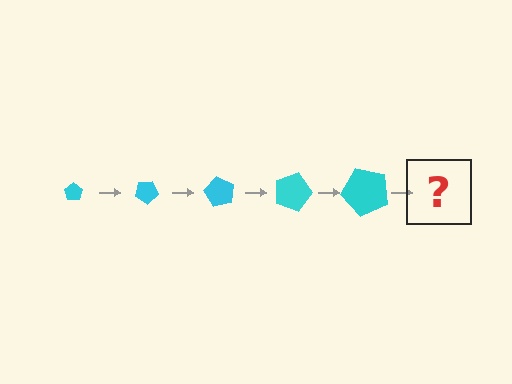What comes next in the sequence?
The next element should be a pentagon, larger than the previous one and rotated 150 degrees from the start.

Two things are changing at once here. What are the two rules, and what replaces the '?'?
The two rules are that the pentagon grows larger each step and it rotates 30 degrees each step. The '?' should be a pentagon, larger than the previous one and rotated 150 degrees from the start.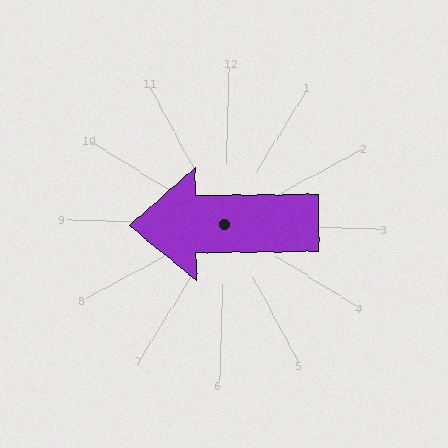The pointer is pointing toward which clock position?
Roughly 9 o'clock.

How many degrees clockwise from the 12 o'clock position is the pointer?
Approximately 268 degrees.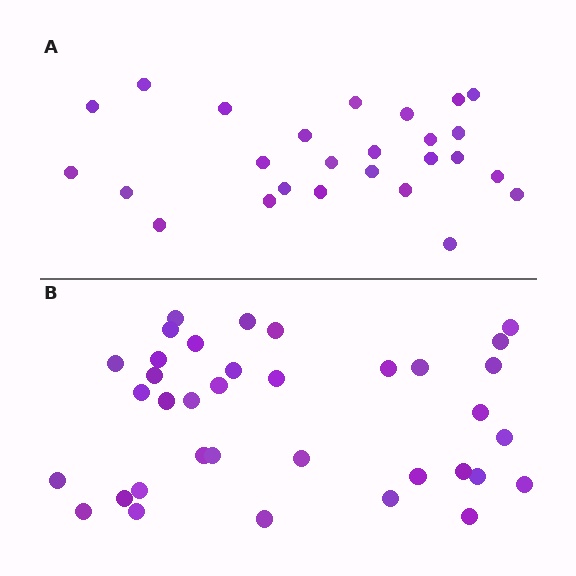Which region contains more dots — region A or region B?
Region B (the bottom region) has more dots.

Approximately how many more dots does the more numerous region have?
Region B has roughly 10 or so more dots than region A.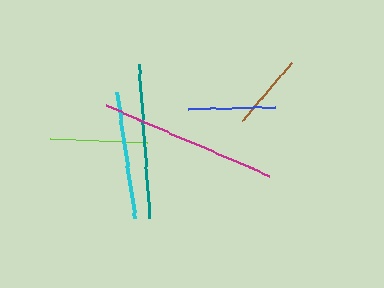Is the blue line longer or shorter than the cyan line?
The cyan line is longer than the blue line.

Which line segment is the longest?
The magenta line is the longest at approximately 179 pixels.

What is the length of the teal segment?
The teal segment is approximately 155 pixels long.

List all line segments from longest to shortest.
From longest to shortest: magenta, teal, cyan, lime, blue, brown.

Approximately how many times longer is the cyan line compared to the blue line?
The cyan line is approximately 1.4 times the length of the blue line.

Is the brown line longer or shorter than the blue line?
The blue line is longer than the brown line.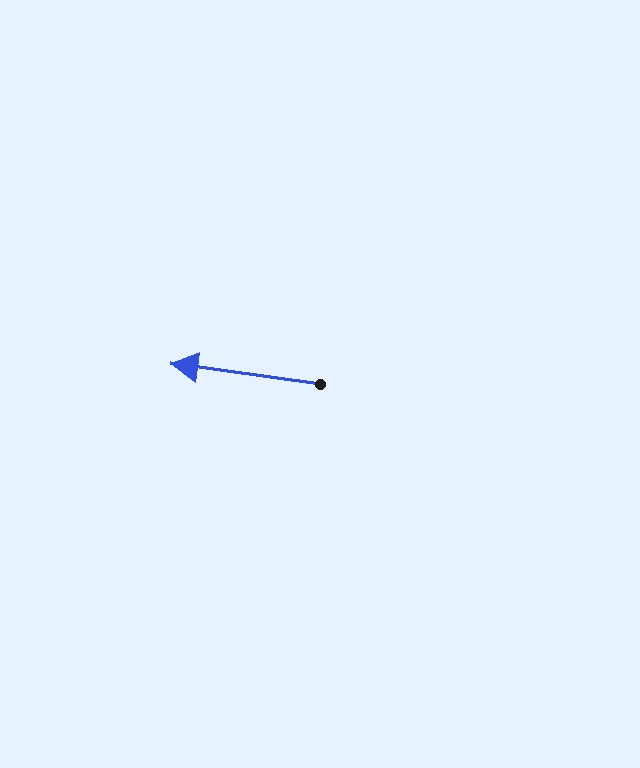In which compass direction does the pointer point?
West.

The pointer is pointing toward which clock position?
Roughly 9 o'clock.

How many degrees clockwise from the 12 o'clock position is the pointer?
Approximately 278 degrees.